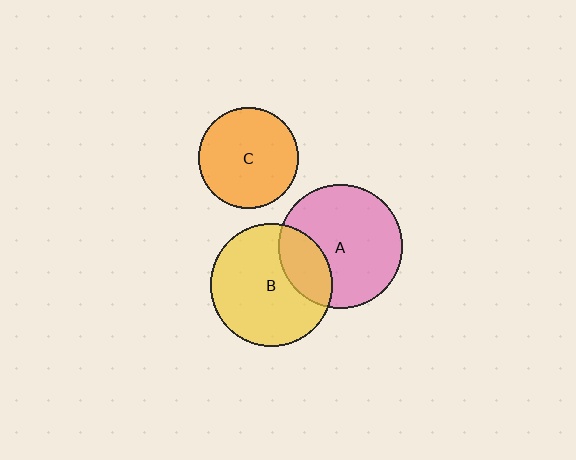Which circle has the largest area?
Circle A (pink).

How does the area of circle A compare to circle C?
Approximately 1.5 times.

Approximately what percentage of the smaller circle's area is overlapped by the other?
Approximately 25%.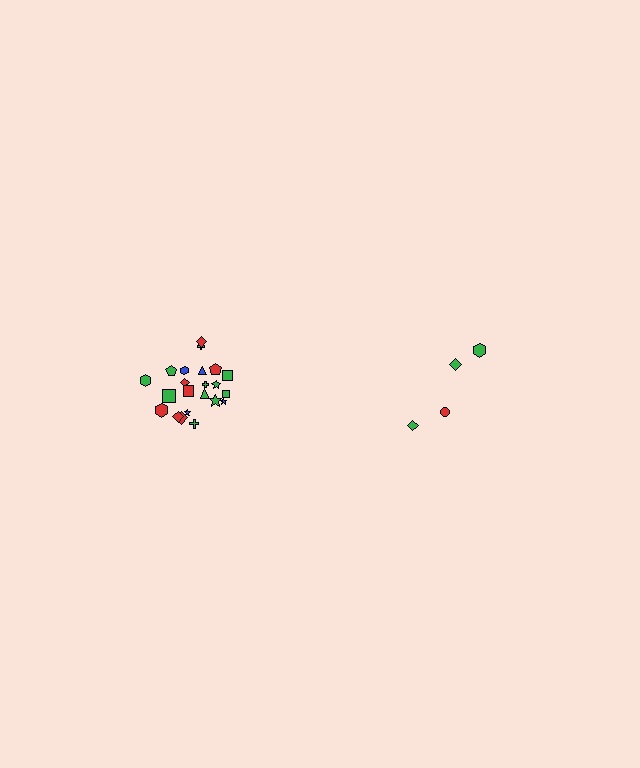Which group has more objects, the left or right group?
The left group.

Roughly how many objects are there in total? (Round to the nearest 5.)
Roughly 25 objects in total.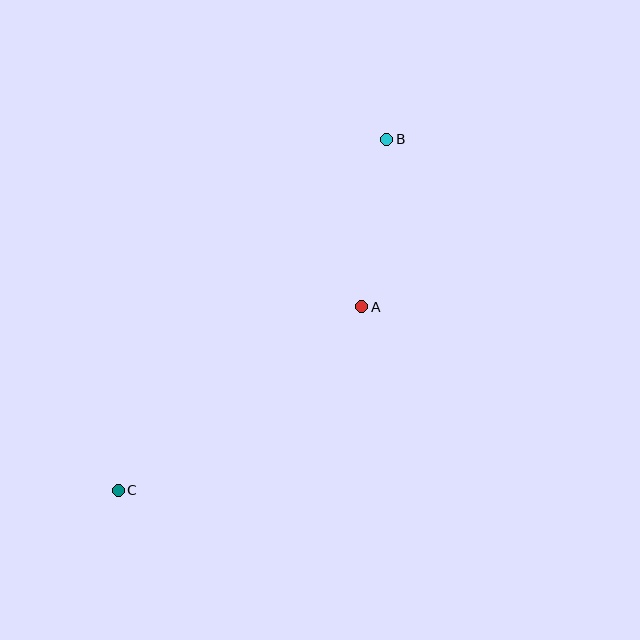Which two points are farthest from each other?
Points B and C are farthest from each other.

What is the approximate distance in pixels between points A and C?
The distance between A and C is approximately 305 pixels.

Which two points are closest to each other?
Points A and B are closest to each other.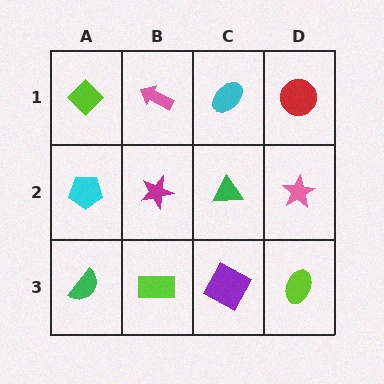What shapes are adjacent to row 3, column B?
A magenta star (row 2, column B), a green semicircle (row 3, column A), a purple square (row 3, column C).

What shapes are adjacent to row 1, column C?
A green triangle (row 2, column C), a pink arrow (row 1, column B), a red circle (row 1, column D).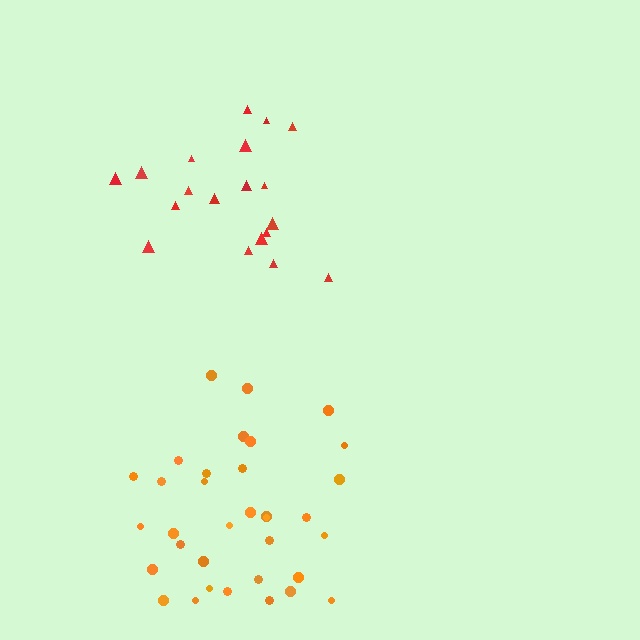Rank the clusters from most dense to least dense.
orange, red.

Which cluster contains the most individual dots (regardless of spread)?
Orange (34).